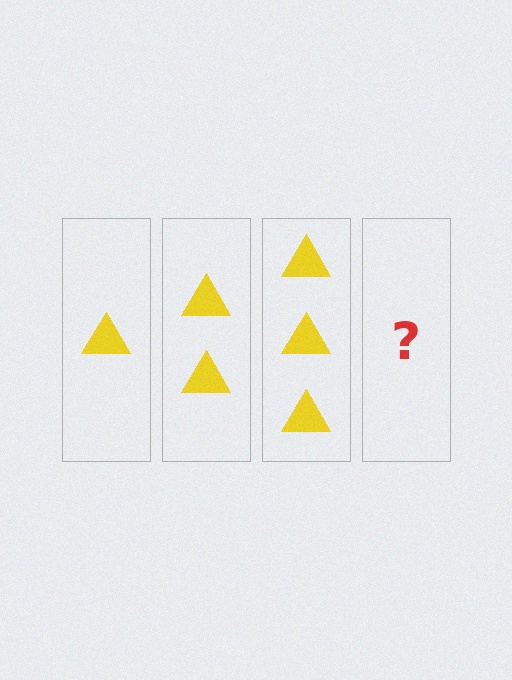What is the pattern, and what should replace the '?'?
The pattern is that each step adds one more triangle. The '?' should be 4 triangles.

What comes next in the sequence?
The next element should be 4 triangles.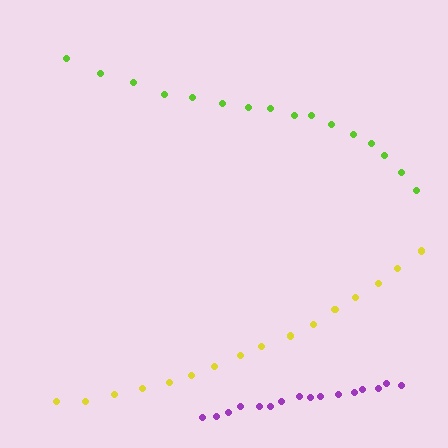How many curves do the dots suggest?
There are 3 distinct paths.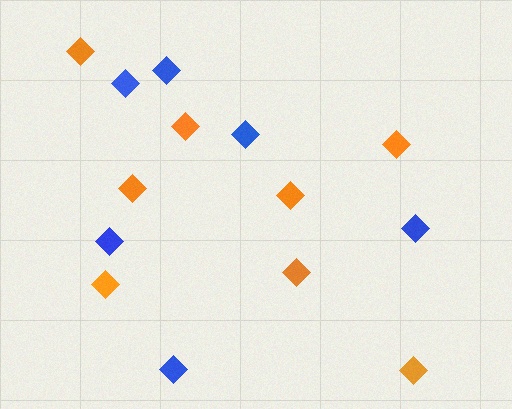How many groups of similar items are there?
There are 2 groups: one group of orange diamonds (8) and one group of blue diamonds (6).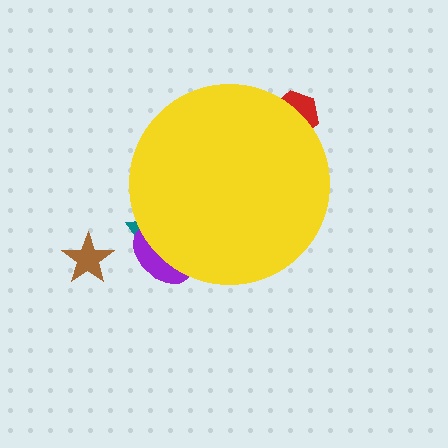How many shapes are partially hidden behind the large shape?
3 shapes are partially hidden.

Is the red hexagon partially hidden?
Yes, the red hexagon is partially hidden behind the yellow circle.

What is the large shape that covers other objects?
A yellow circle.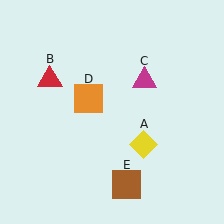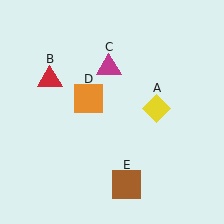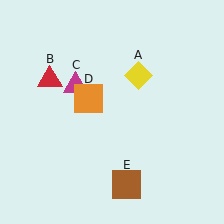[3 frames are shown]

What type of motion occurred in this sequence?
The yellow diamond (object A), magenta triangle (object C) rotated counterclockwise around the center of the scene.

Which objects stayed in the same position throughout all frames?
Red triangle (object B) and orange square (object D) and brown square (object E) remained stationary.